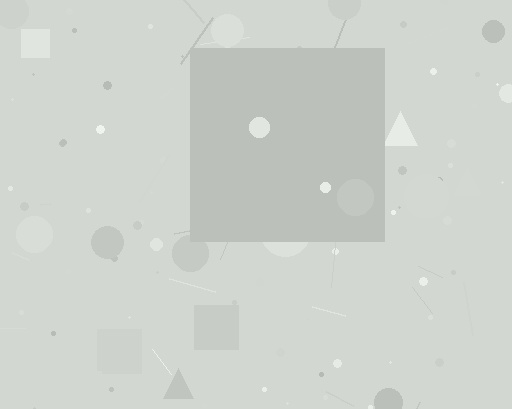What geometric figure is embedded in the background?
A square is embedded in the background.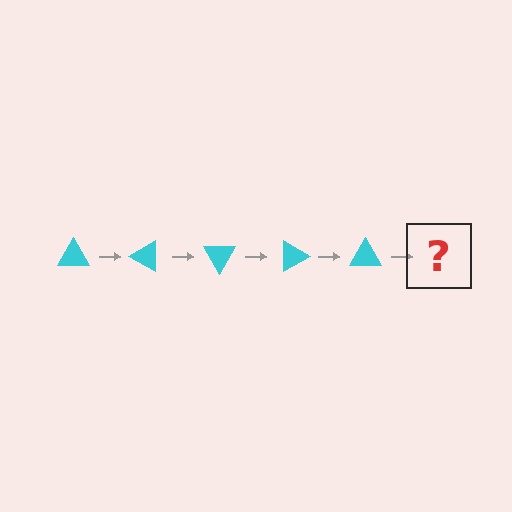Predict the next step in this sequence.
The next step is a cyan triangle rotated 150 degrees.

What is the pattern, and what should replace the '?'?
The pattern is that the triangle rotates 30 degrees each step. The '?' should be a cyan triangle rotated 150 degrees.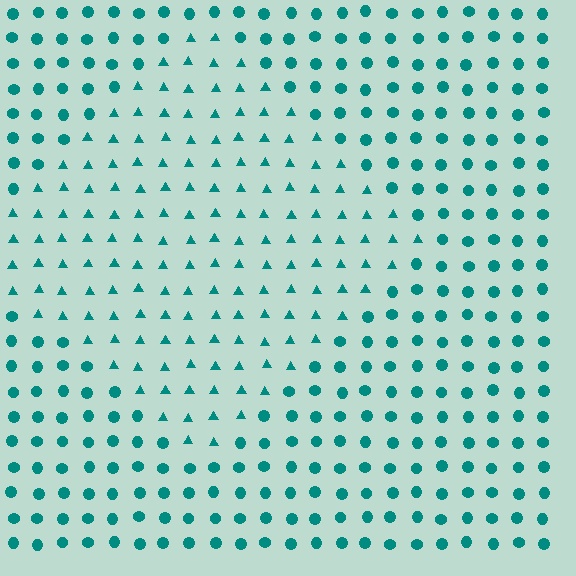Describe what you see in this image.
The image is filled with small teal elements arranged in a uniform grid. A diamond-shaped region contains triangles, while the surrounding area contains circles. The boundary is defined purely by the change in element shape.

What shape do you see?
I see a diamond.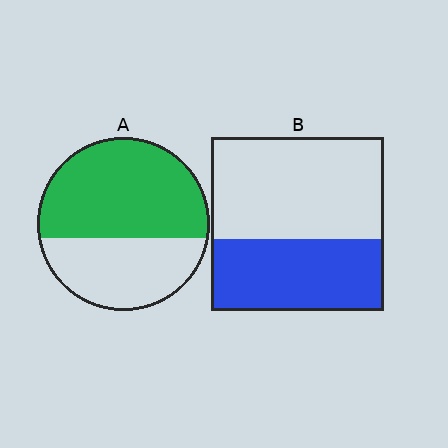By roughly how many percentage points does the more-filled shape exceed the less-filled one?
By roughly 20 percentage points (A over B).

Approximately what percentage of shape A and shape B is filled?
A is approximately 60% and B is approximately 40%.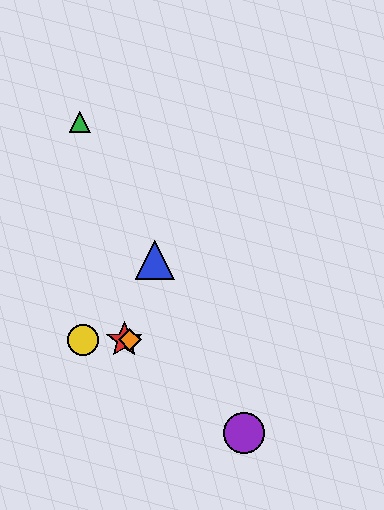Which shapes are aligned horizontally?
The red star, the yellow circle, the orange diamond are aligned horizontally.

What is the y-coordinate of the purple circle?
The purple circle is at y≈433.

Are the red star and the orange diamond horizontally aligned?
Yes, both are at y≈340.